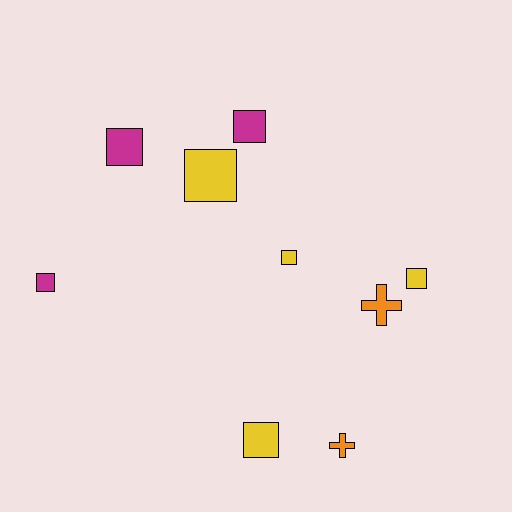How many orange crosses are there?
There are 2 orange crosses.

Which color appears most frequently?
Yellow, with 4 objects.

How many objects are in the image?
There are 9 objects.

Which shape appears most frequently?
Square, with 7 objects.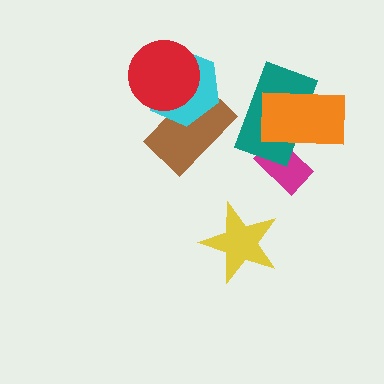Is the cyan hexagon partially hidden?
Yes, it is partially covered by another shape.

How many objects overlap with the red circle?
2 objects overlap with the red circle.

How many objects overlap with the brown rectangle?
2 objects overlap with the brown rectangle.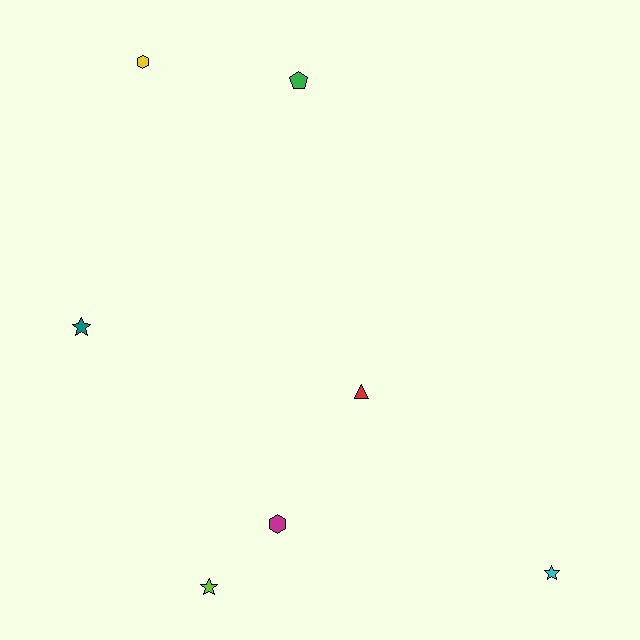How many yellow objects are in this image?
There is 1 yellow object.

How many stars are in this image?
There are 3 stars.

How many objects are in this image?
There are 7 objects.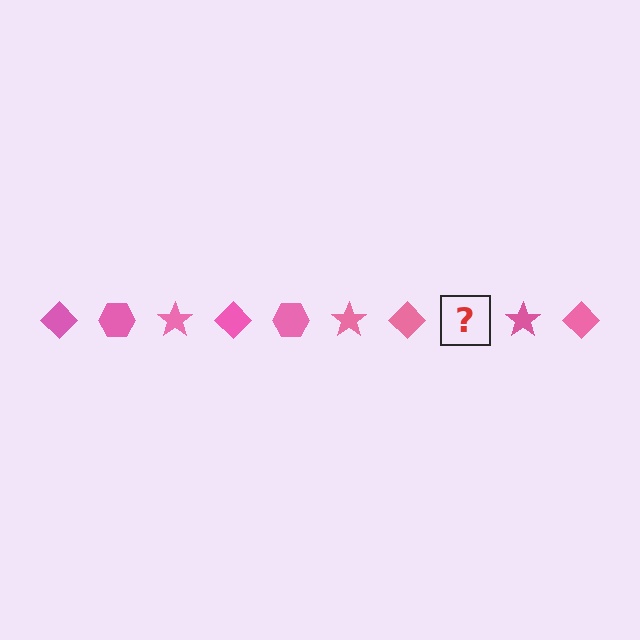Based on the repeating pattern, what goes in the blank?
The blank should be a pink hexagon.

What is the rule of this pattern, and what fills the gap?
The rule is that the pattern cycles through diamond, hexagon, star shapes in pink. The gap should be filled with a pink hexagon.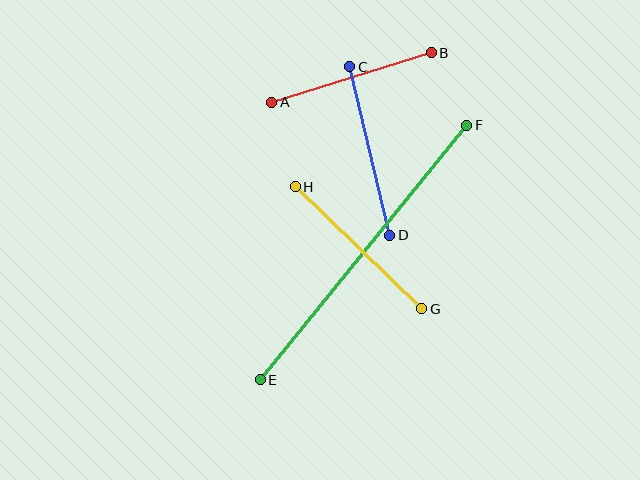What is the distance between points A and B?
The distance is approximately 167 pixels.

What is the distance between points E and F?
The distance is approximately 328 pixels.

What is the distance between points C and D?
The distance is approximately 173 pixels.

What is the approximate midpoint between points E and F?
The midpoint is at approximately (363, 252) pixels.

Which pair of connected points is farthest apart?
Points E and F are farthest apart.